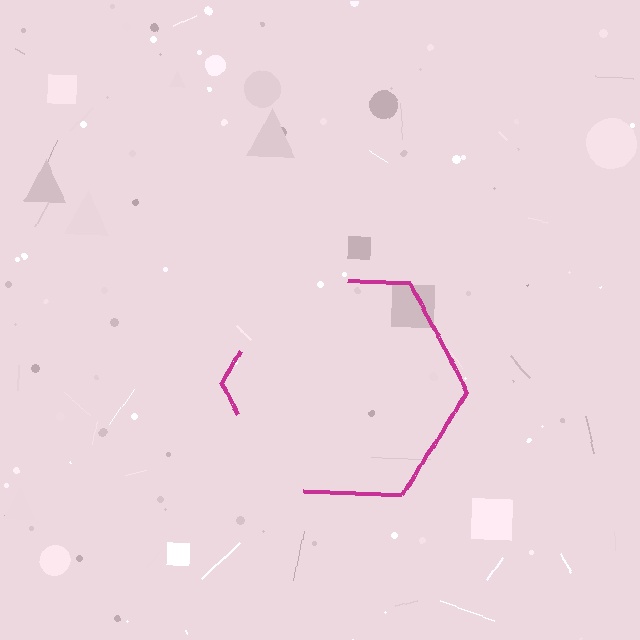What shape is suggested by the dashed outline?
The dashed outline suggests a hexagon.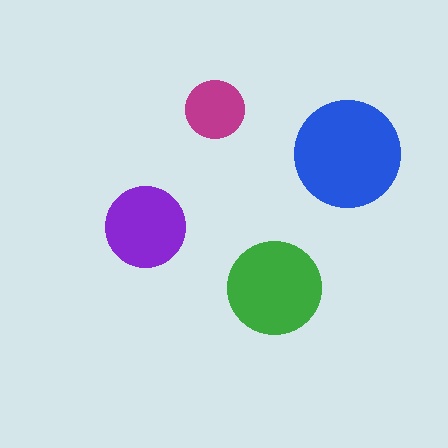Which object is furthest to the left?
The purple circle is leftmost.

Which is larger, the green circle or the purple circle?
The green one.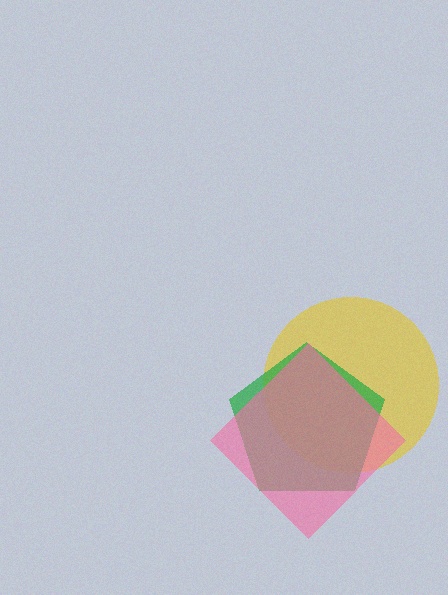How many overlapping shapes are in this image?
There are 3 overlapping shapes in the image.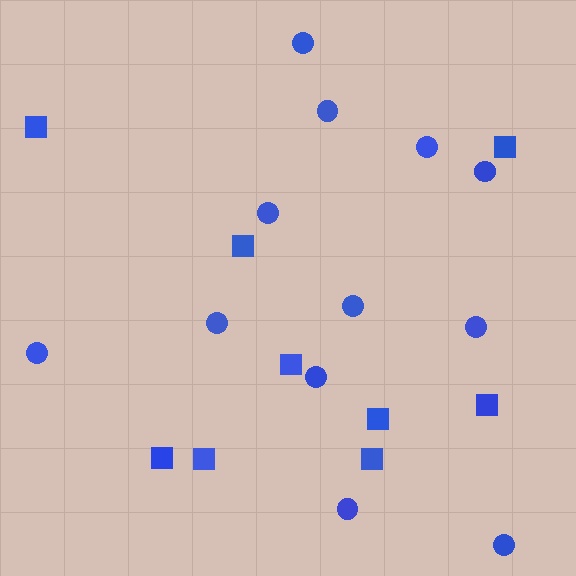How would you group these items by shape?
There are 2 groups: one group of squares (9) and one group of circles (12).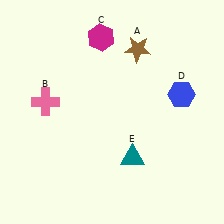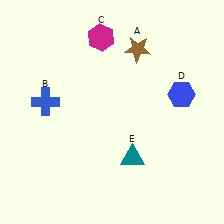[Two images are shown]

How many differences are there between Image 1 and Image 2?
There is 1 difference between the two images.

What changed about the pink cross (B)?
In Image 1, B is pink. In Image 2, it changed to blue.